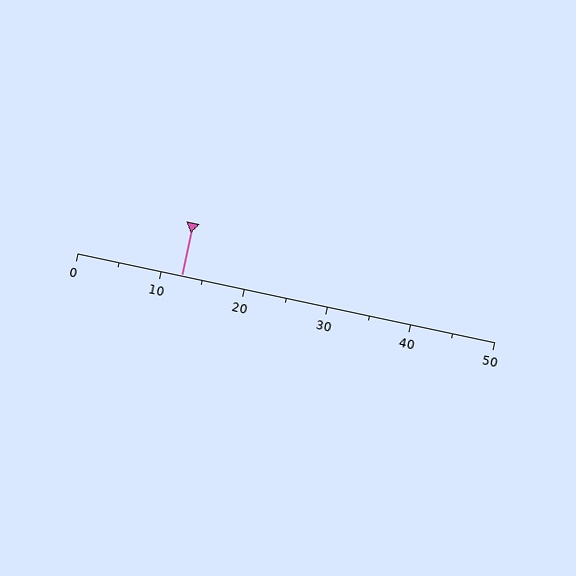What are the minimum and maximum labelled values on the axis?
The axis runs from 0 to 50.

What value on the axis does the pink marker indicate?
The marker indicates approximately 12.5.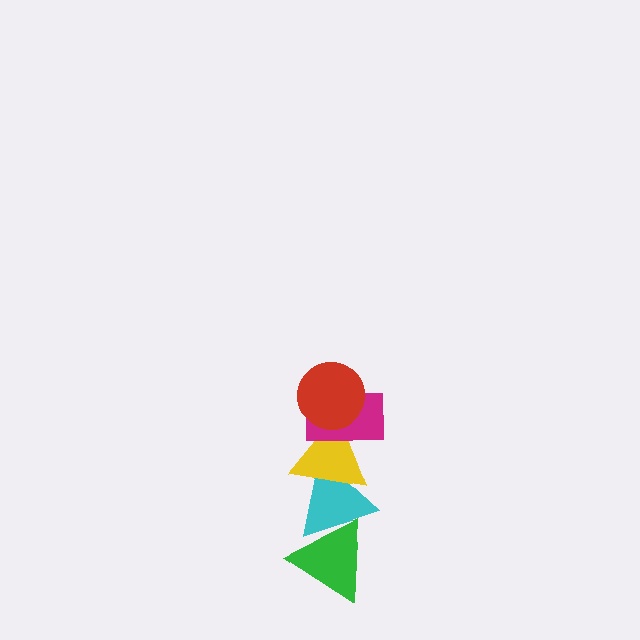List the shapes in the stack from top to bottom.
From top to bottom: the red circle, the magenta rectangle, the yellow triangle, the cyan triangle, the green triangle.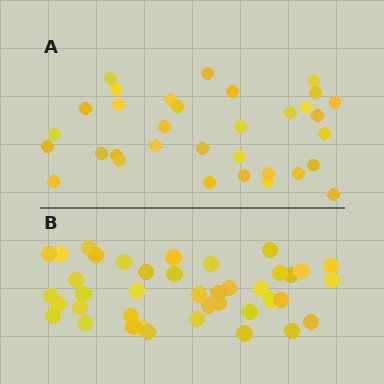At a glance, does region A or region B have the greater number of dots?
Region B (the bottom region) has more dots.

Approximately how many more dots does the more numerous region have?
Region B has roughly 8 or so more dots than region A.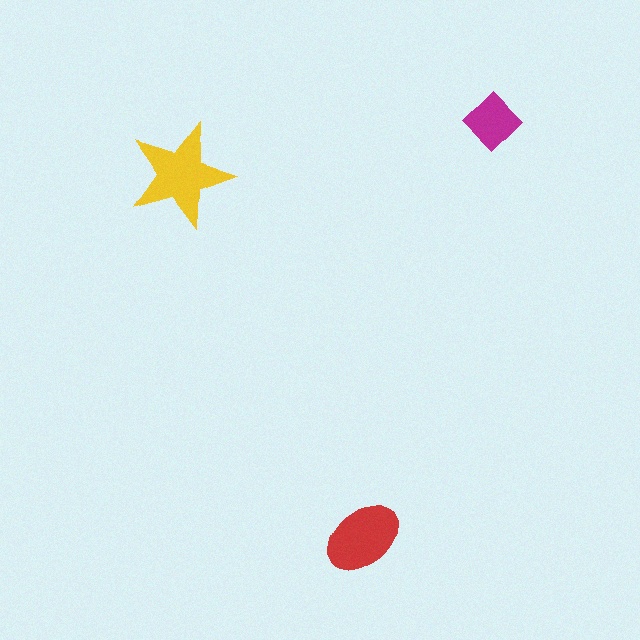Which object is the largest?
The yellow star.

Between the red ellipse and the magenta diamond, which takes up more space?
The red ellipse.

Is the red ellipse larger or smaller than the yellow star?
Smaller.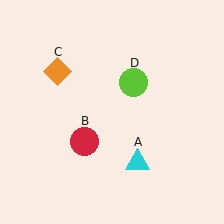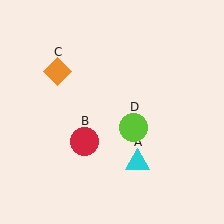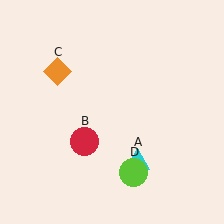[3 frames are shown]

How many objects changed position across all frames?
1 object changed position: lime circle (object D).